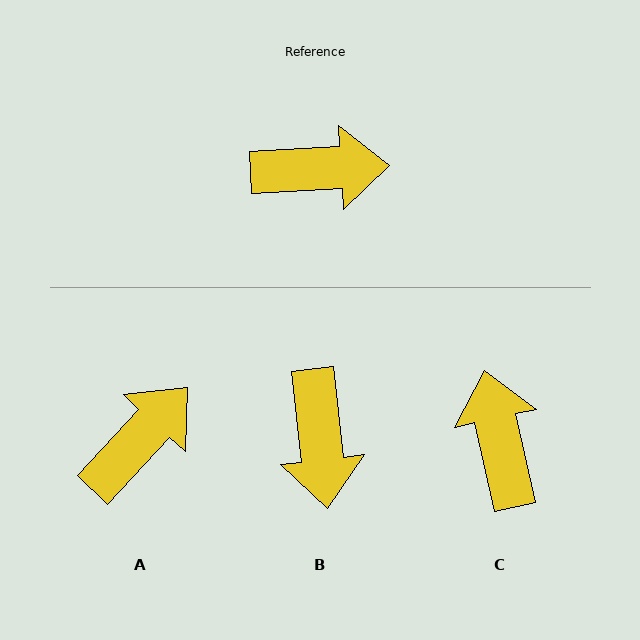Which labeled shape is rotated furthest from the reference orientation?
C, about 100 degrees away.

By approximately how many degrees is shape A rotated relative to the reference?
Approximately 44 degrees counter-clockwise.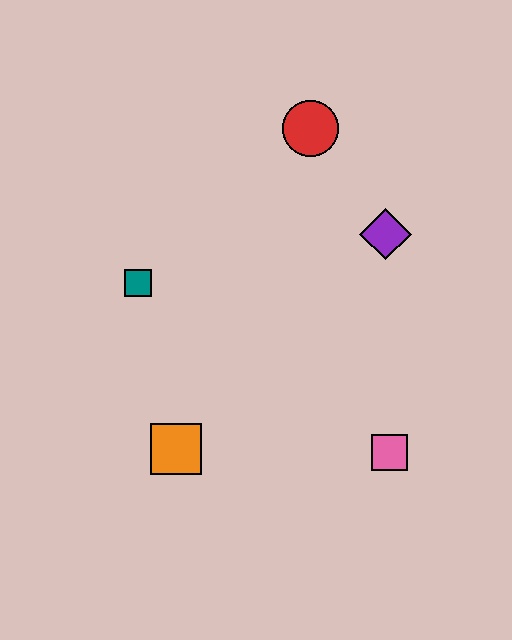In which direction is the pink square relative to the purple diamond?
The pink square is below the purple diamond.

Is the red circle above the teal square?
Yes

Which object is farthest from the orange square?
The red circle is farthest from the orange square.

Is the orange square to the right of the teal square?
Yes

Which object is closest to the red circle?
The purple diamond is closest to the red circle.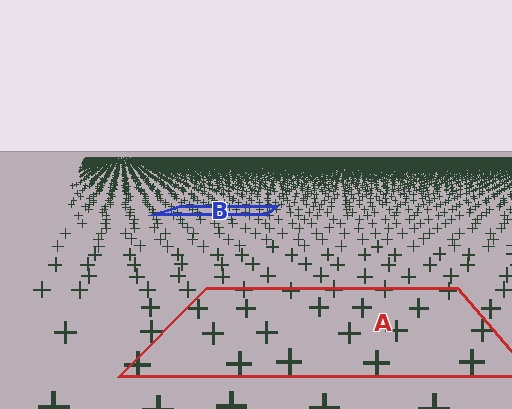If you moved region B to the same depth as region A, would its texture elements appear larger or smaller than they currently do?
They would appear larger. At a closer depth, the same texture elements are projected at a bigger on-screen size.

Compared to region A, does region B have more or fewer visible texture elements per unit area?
Region B has more texture elements per unit area — they are packed more densely because it is farther away.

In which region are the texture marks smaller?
The texture marks are smaller in region B, because it is farther away.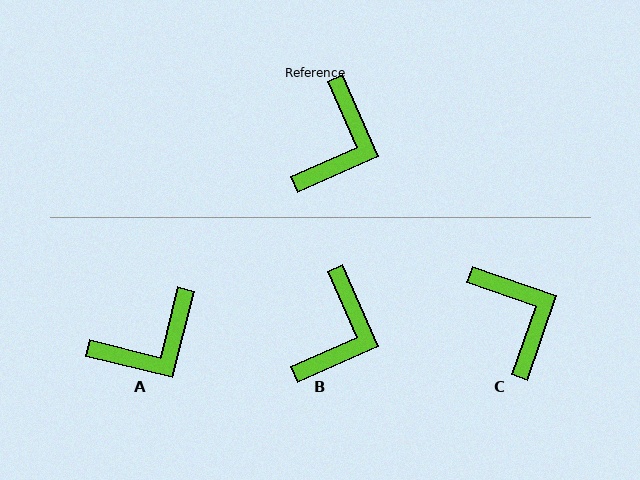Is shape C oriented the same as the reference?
No, it is off by about 47 degrees.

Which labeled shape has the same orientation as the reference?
B.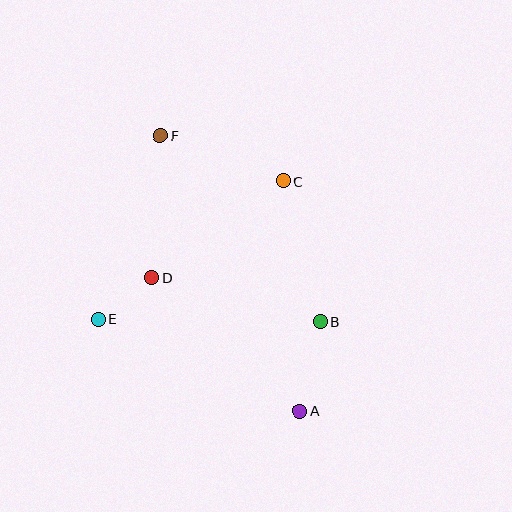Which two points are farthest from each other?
Points A and F are farthest from each other.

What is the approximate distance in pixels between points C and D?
The distance between C and D is approximately 163 pixels.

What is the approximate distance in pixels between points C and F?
The distance between C and F is approximately 131 pixels.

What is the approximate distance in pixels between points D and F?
The distance between D and F is approximately 142 pixels.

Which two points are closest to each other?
Points D and E are closest to each other.